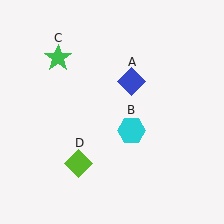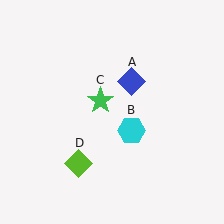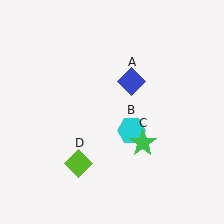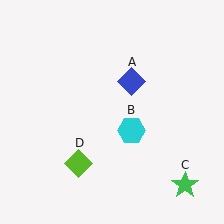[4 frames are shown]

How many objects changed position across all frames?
1 object changed position: green star (object C).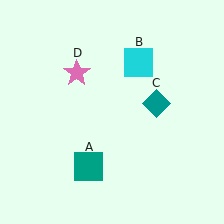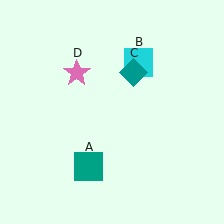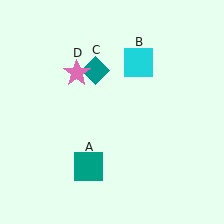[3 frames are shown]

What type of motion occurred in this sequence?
The teal diamond (object C) rotated counterclockwise around the center of the scene.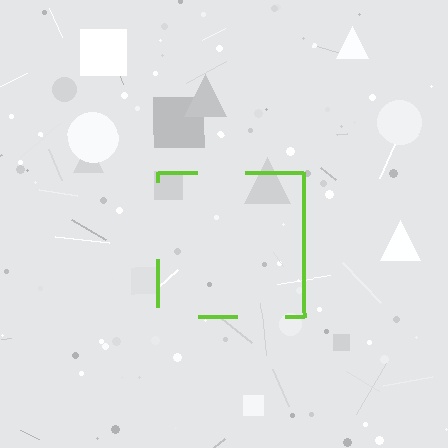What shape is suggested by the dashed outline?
The dashed outline suggests a square.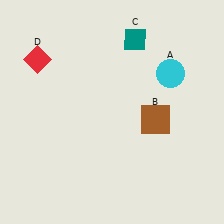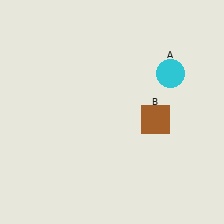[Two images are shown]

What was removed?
The teal diamond (C), the red diamond (D) were removed in Image 2.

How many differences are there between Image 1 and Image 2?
There are 2 differences between the two images.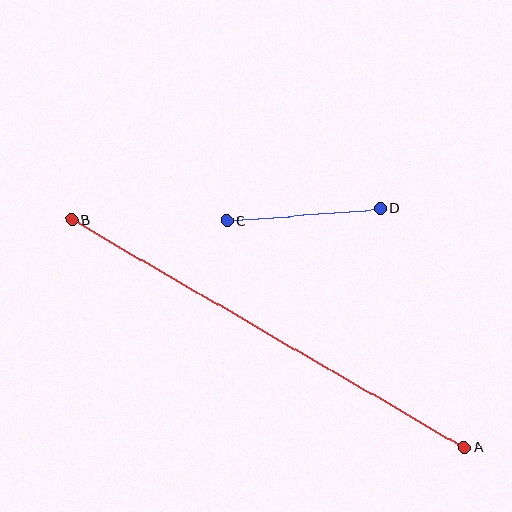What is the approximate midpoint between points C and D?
The midpoint is at approximately (304, 215) pixels.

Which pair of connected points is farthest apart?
Points A and B are farthest apart.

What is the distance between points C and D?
The distance is approximately 154 pixels.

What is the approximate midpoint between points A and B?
The midpoint is at approximately (268, 334) pixels.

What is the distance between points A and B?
The distance is approximately 453 pixels.